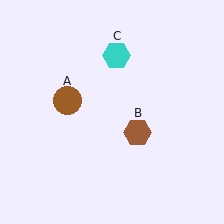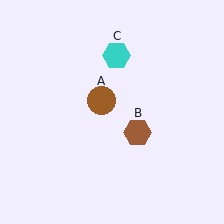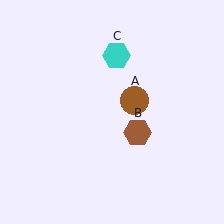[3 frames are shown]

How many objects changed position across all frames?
1 object changed position: brown circle (object A).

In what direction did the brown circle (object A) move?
The brown circle (object A) moved right.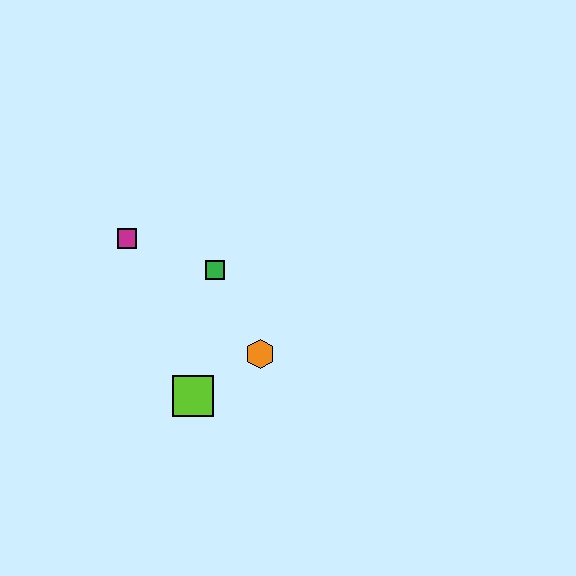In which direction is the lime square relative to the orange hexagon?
The lime square is to the left of the orange hexagon.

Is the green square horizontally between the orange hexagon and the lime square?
Yes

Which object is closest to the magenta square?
The green square is closest to the magenta square.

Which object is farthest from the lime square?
The magenta square is farthest from the lime square.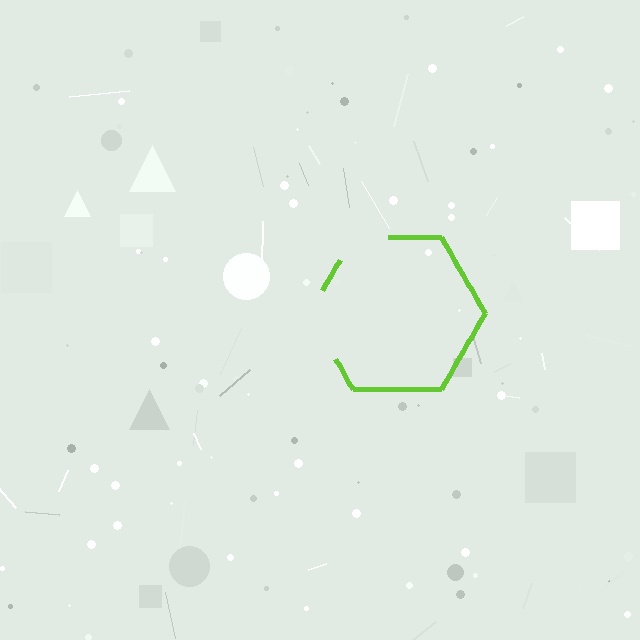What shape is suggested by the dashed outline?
The dashed outline suggests a hexagon.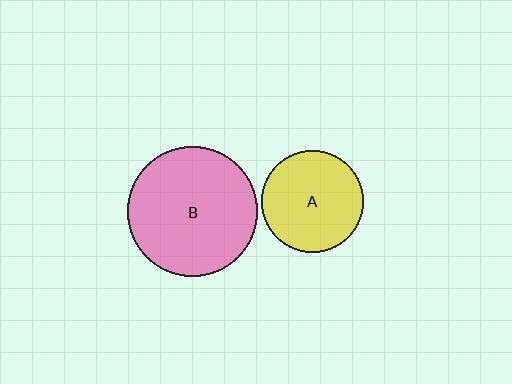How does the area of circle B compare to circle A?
Approximately 1.7 times.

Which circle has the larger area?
Circle B (pink).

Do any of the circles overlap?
No, none of the circles overlap.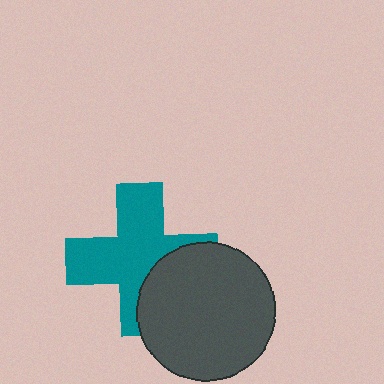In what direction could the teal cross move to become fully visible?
The teal cross could move toward the upper-left. That would shift it out from behind the dark gray circle entirely.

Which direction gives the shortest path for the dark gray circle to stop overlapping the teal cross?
Moving toward the lower-right gives the shortest separation.